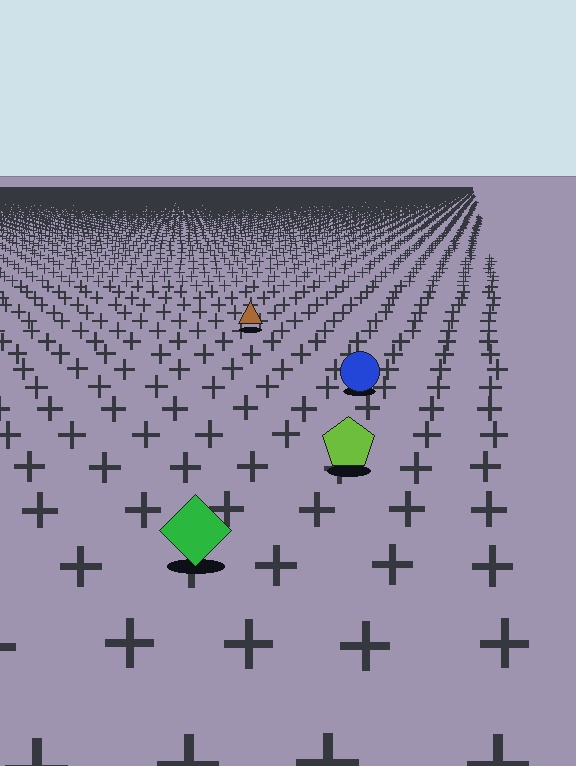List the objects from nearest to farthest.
From nearest to farthest: the green diamond, the lime pentagon, the blue circle, the brown triangle.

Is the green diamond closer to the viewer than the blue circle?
Yes. The green diamond is closer — you can tell from the texture gradient: the ground texture is coarser near it.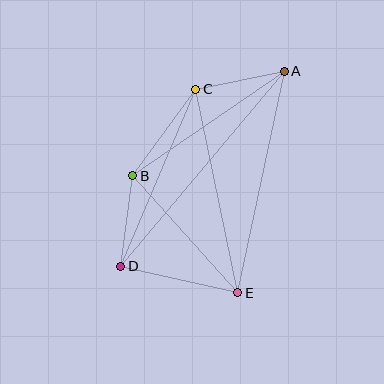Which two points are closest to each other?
Points A and C are closest to each other.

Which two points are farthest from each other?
Points A and D are farthest from each other.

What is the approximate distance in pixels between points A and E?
The distance between A and E is approximately 226 pixels.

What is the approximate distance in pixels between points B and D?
The distance between B and D is approximately 91 pixels.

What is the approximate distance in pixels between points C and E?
The distance between C and E is approximately 208 pixels.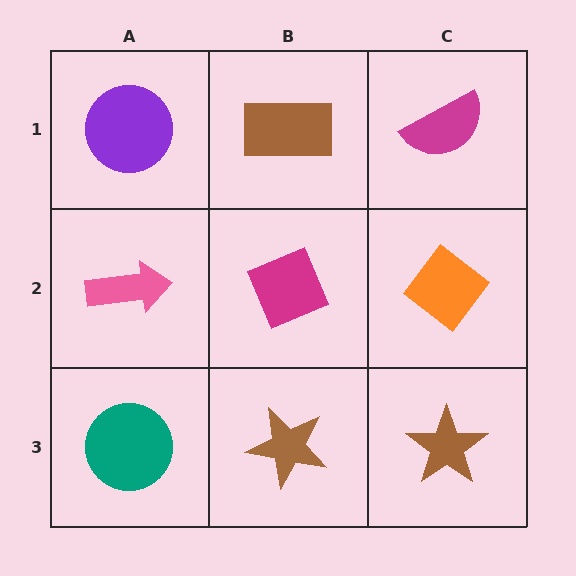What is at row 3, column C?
A brown star.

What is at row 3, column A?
A teal circle.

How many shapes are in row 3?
3 shapes.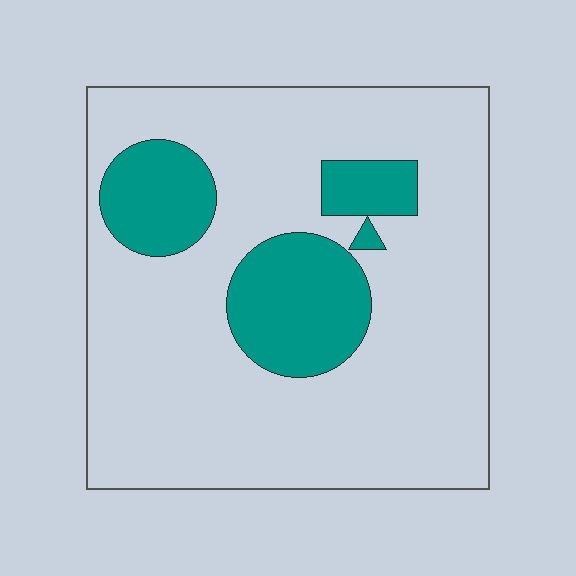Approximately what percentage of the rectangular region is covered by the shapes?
Approximately 20%.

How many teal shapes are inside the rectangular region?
4.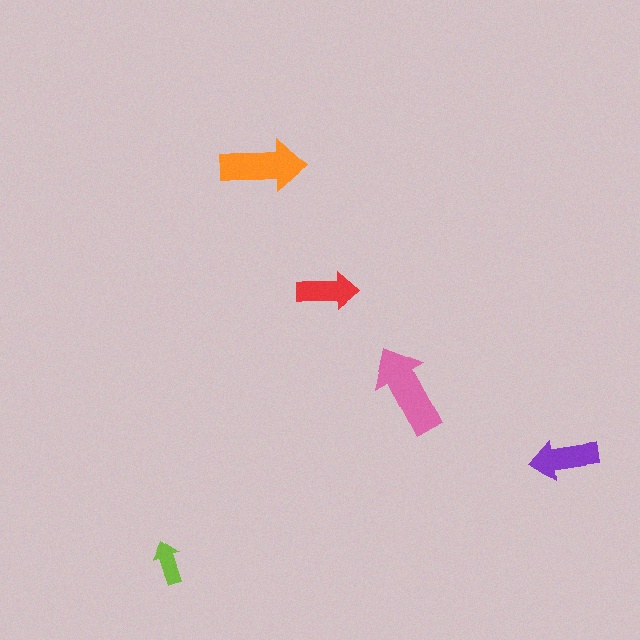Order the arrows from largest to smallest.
the pink one, the orange one, the purple one, the red one, the lime one.